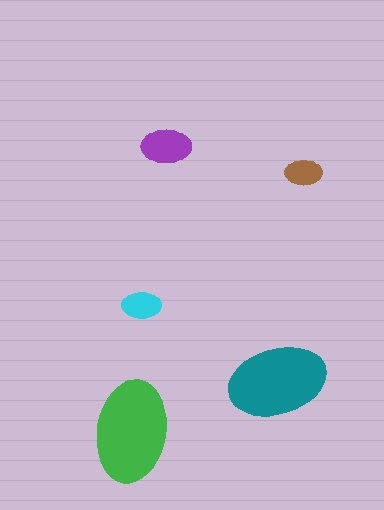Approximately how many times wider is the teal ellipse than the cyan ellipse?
About 2.5 times wider.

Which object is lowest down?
The green ellipse is bottommost.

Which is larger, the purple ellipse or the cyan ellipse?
The purple one.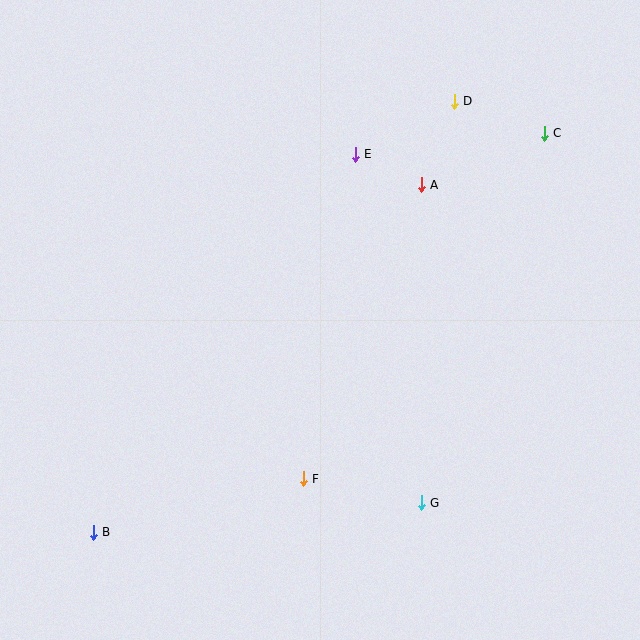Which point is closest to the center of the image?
Point F at (303, 479) is closest to the center.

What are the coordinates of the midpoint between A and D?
The midpoint between A and D is at (438, 143).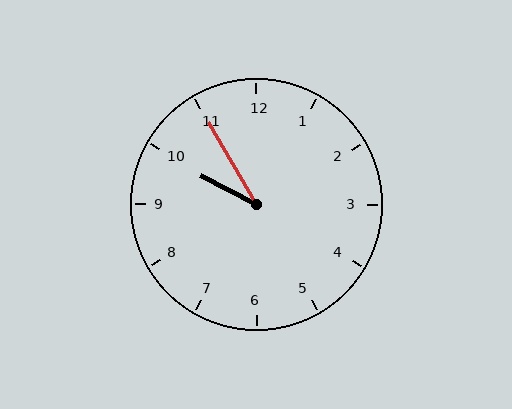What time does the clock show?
9:55.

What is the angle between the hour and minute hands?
Approximately 32 degrees.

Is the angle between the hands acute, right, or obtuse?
It is acute.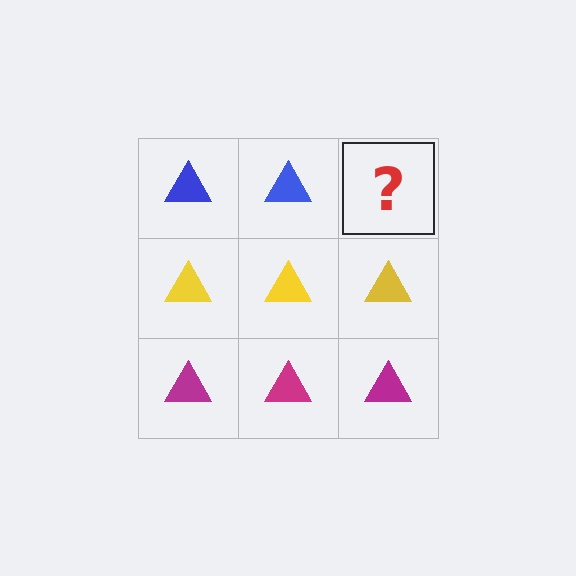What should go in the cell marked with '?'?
The missing cell should contain a blue triangle.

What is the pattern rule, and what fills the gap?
The rule is that each row has a consistent color. The gap should be filled with a blue triangle.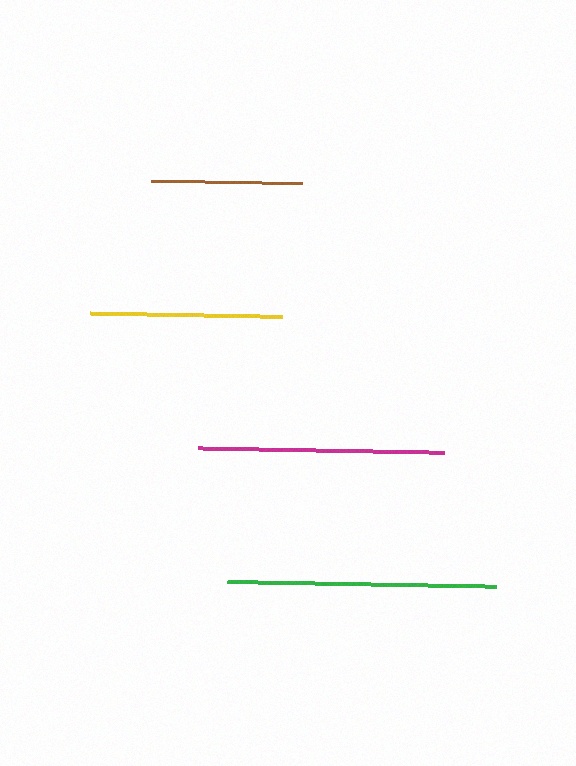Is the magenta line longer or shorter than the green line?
The green line is longer than the magenta line.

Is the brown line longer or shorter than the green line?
The green line is longer than the brown line.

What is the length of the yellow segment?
The yellow segment is approximately 192 pixels long.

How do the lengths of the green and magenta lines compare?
The green and magenta lines are approximately the same length.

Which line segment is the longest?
The green line is the longest at approximately 269 pixels.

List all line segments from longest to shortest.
From longest to shortest: green, magenta, yellow, brown.